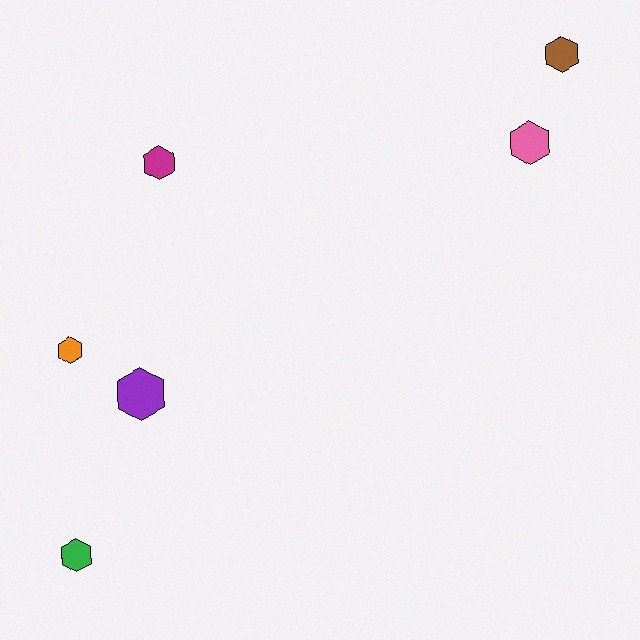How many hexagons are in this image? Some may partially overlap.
There are 6 hexagons.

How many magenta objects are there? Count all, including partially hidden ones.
There is 1 magenta object.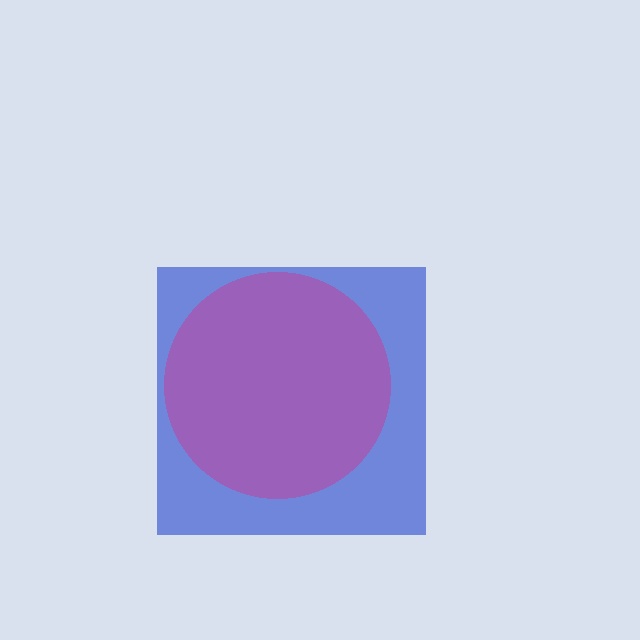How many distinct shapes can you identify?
There are 2 distinct shapes: a blue square, a magenta circle.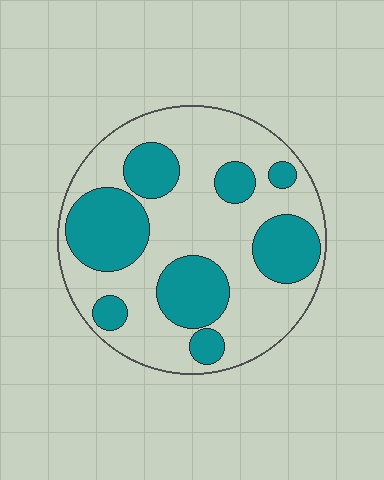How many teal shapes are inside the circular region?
8.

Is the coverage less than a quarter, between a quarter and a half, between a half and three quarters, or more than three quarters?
Between a quarter and a half.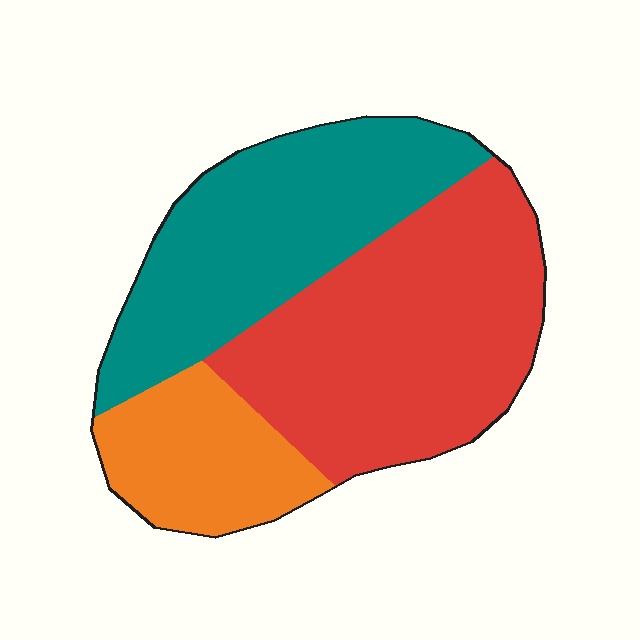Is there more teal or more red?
Red.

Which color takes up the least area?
Orange, at roughly 20%.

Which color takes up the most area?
Red, at roughly 45%.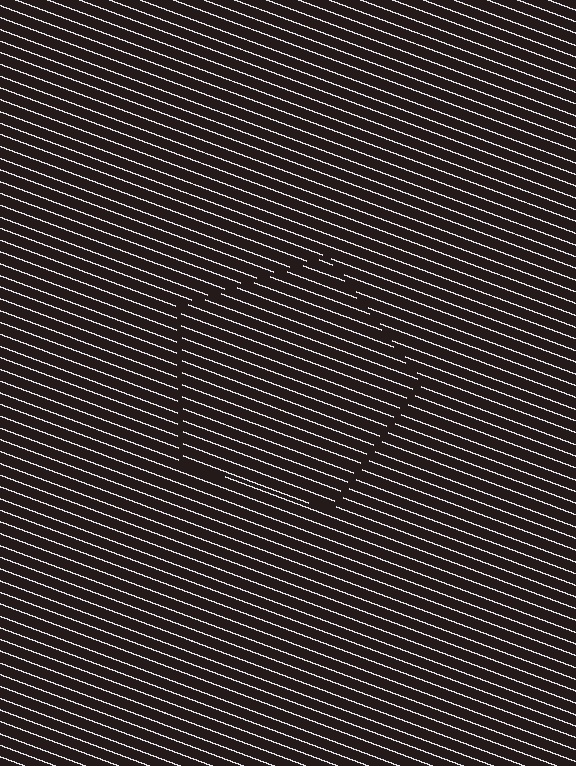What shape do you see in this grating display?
An illusory pentagon. The interior of the shape contains the same grating, shifted by half a period — the contour is defined by the phase discontinuity where line-ends from the inner and outer gratings abut.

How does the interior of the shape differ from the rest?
The interior of the shape contains the same grating, shifted by half a period — the contour is defined by the phase discontinuity where line-ends from the inner and outer gratings abut.